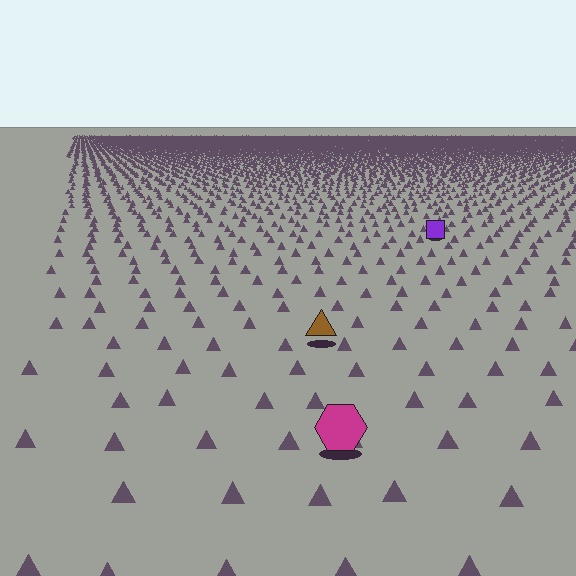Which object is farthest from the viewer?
The purple square is farthest from the viewer. It appears smaller and the ground texture around it is denser.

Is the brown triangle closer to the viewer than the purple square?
Yes. The brown triangle is closer — you can tell from the texture gradient: the ground texture is coarser near it.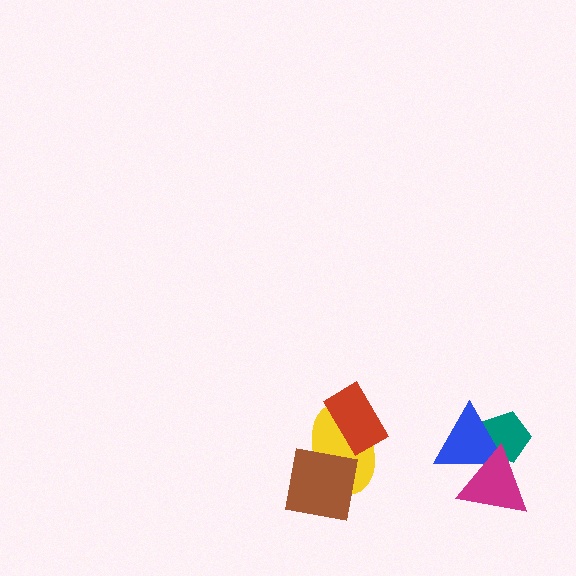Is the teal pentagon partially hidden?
Yes, it is partially covered by another shape.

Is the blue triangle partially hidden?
Yes, it is partially covered by another shape.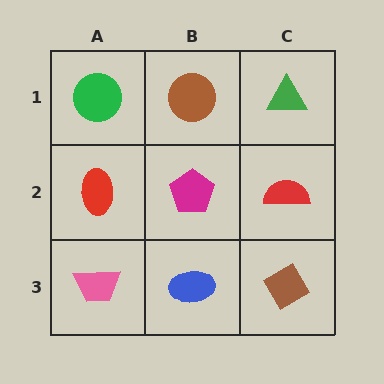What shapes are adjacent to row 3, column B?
A magenta pentagon (row 2, column B), a pink trapezoid (row 3, column A), a brown diamond (row 3, column C).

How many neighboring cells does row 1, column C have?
2.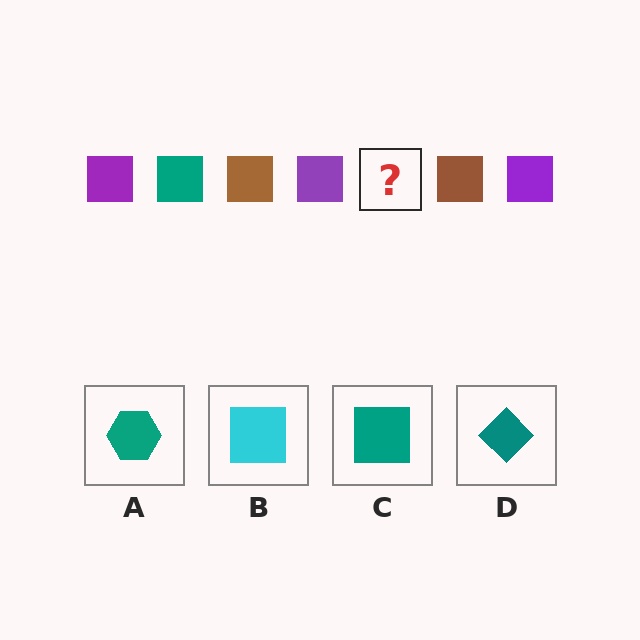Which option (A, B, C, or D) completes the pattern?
C.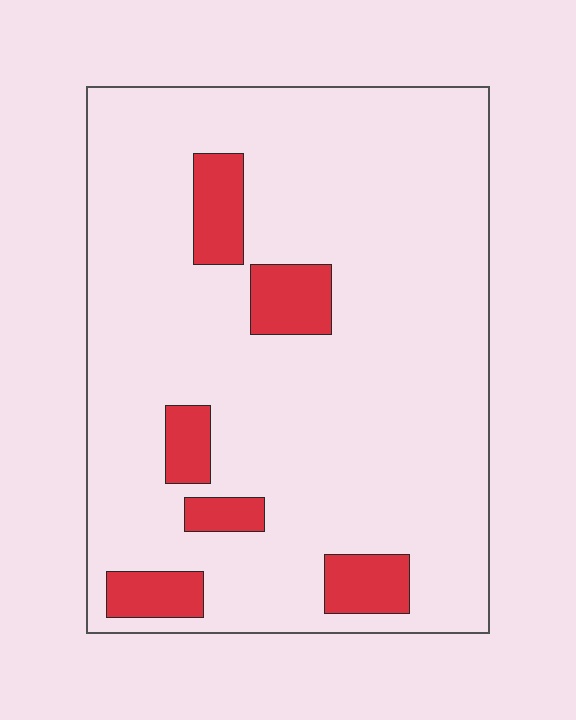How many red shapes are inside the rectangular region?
6.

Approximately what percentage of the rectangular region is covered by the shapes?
Approximately 15%.